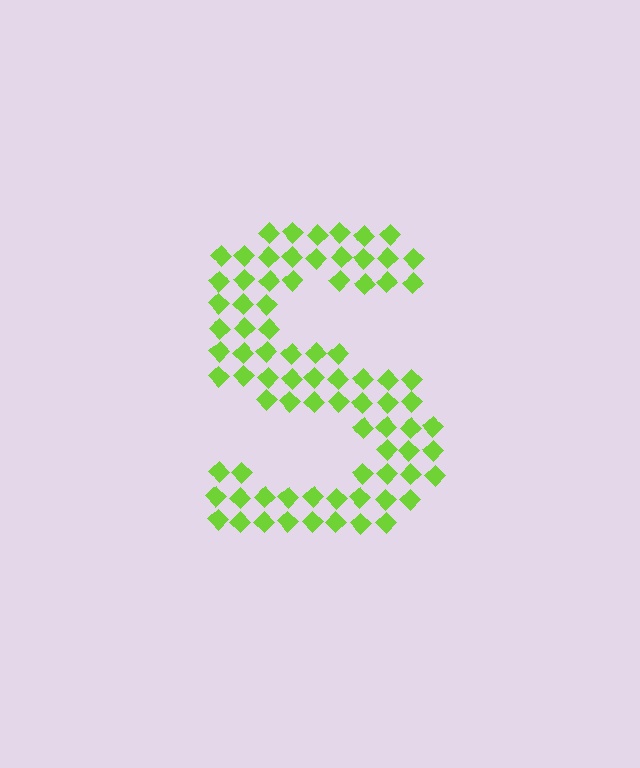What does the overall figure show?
The overall figure shows the letter S.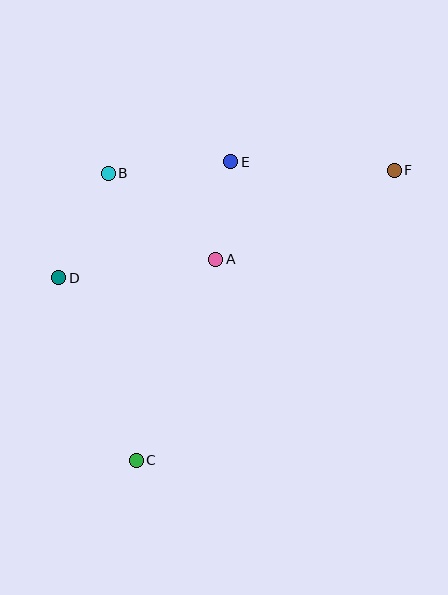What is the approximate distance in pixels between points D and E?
The distance between D and E is approximately 208 pixels.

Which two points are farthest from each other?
Points C and F are farthest from each other.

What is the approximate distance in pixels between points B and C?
The distance between B and C is approximately 288 pixels.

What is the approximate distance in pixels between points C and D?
The distance between C and D is approximately 198 pixels.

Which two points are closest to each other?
Points A and E are closest to each other.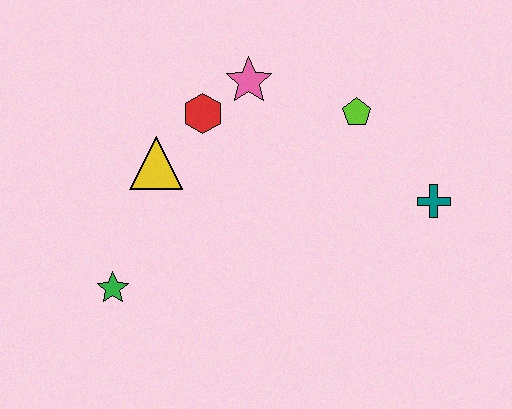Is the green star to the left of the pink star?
Yes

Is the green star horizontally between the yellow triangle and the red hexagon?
No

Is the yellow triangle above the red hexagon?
No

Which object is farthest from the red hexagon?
The teal cross is farthest from the red hexagon.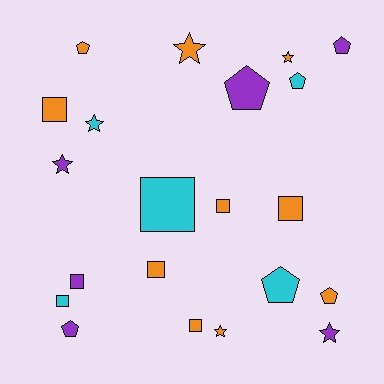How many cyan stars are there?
There is 1 cyan star.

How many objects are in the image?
There are 21 objects.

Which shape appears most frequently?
Square, with 8 objects.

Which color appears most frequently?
Orange, with 10 objects.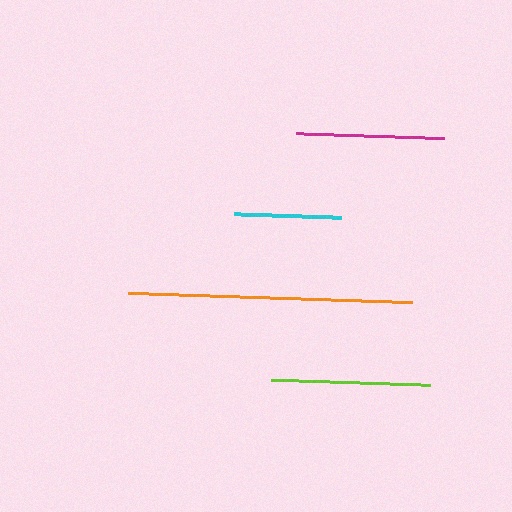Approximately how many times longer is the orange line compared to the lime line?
The orange line is approximately 1.8 times the length of the lime line.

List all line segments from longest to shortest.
From longest to shortest: orange, lime, magenta, cyan.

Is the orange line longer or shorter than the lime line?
The orange line is longer than the lime line.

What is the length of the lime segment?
The lime segment is approximately 159 pixels long.